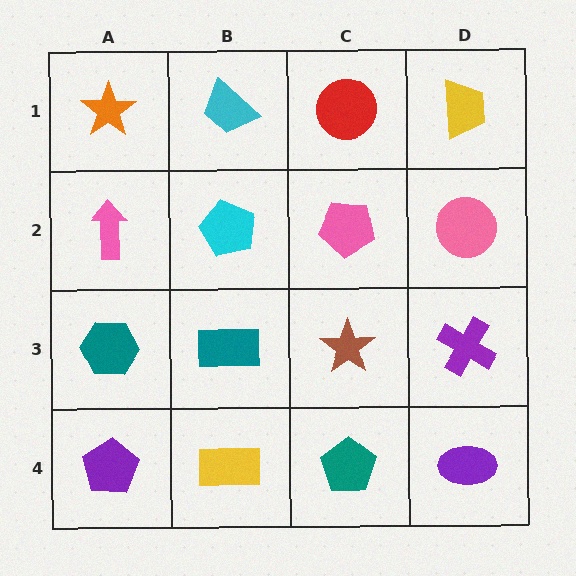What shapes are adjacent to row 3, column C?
A pink pentagon (row 2, column C), a teal pentagon (row 4, column C), a teal rectangle (row 3, column B), a purple cross (row 3, column D).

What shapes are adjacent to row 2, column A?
An orange star (row 1, column A), a teal hexagon (row 3, column A), a cyan pentagon (row 2, column B).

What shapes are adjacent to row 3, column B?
A cyan pentagon (row 2, column B), a yellow rectangle (row 4, column B), a teal hexagon (row 3, column A), a brown star (row 3, column C).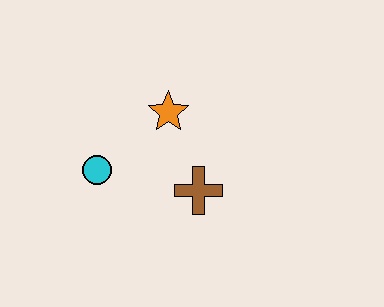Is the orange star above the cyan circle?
Yes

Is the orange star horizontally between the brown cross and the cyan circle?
Yes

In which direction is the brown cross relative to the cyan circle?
The brown cross is to the right of the cyan circle.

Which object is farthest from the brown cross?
The cyan circle is farthest from the brown cross.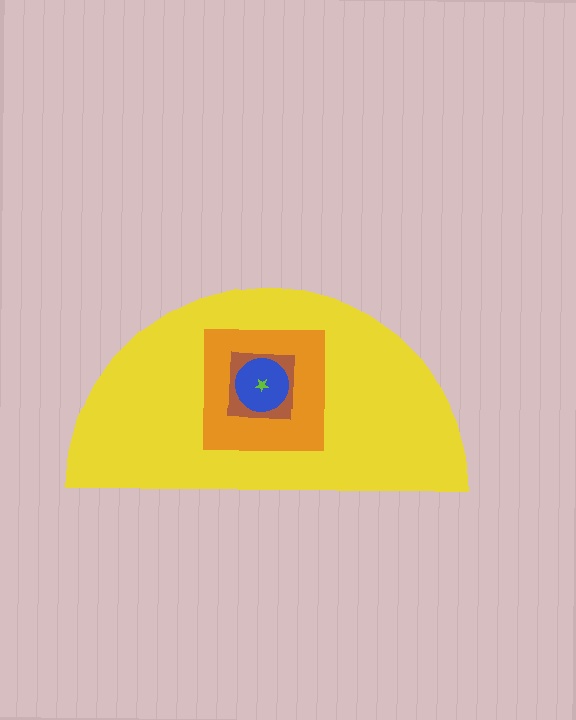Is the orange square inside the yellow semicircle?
Yes.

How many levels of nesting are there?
5.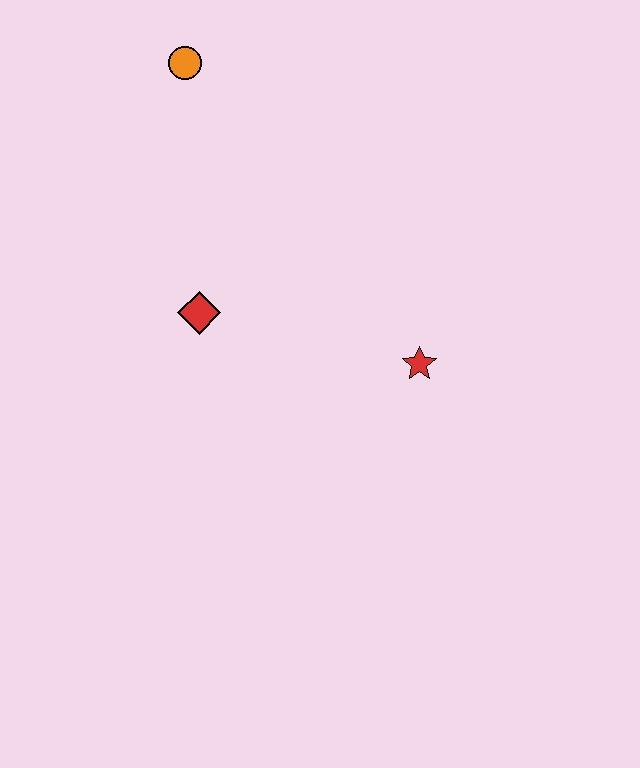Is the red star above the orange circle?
No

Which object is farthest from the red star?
The orange circle is farthest from the red star.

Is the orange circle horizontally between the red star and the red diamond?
No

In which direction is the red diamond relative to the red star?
The red diamond is to the left of the red star.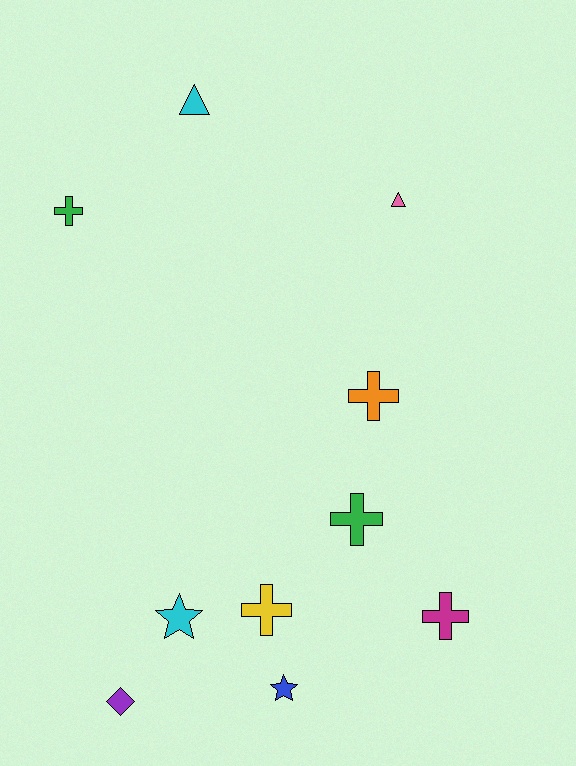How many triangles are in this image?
There are 2 triangles.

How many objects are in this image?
There are 10 objects.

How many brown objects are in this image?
There are no brown objects.